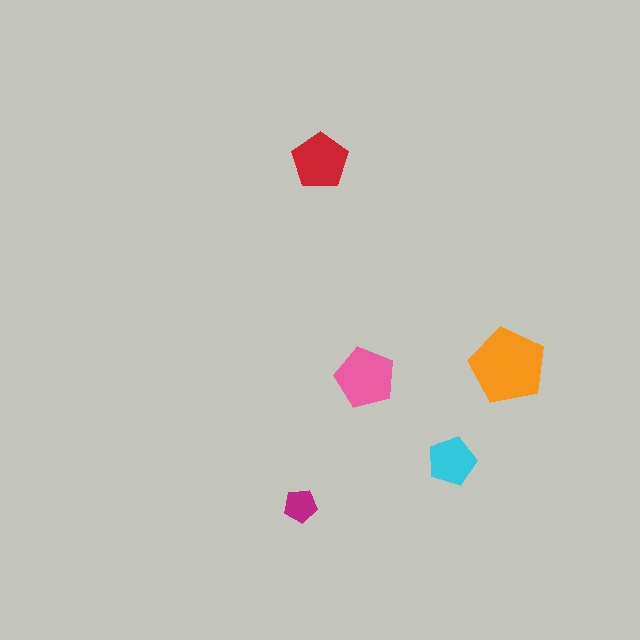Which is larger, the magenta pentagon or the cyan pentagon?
The cyan one.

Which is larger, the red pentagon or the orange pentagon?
The orange one.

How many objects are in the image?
There are 5 objects in the image.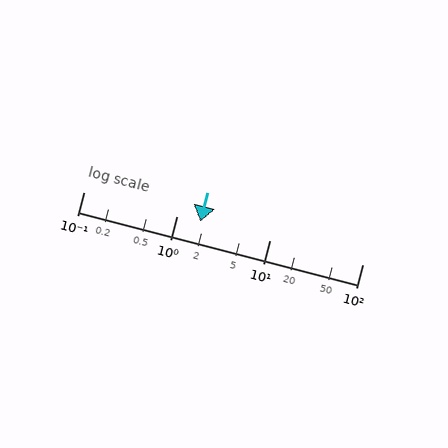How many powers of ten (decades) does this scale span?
The scale spans 3 decades, from 0.1 to 100.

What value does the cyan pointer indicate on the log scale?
The pointer indicates approximately 1.8.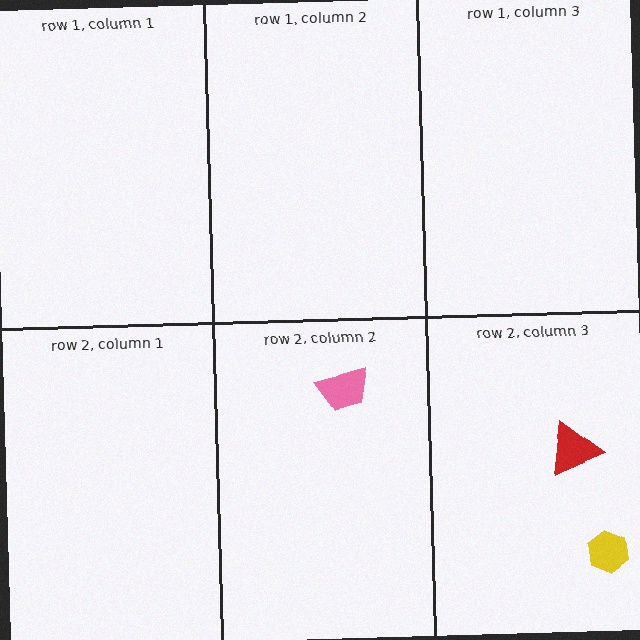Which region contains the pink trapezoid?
The row 2, column 2 region.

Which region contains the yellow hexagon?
The row 2, column 3 region.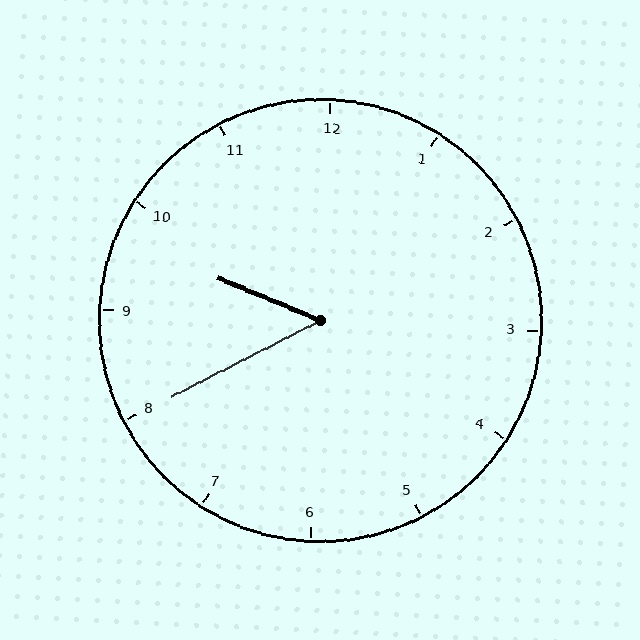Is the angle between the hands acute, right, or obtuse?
It is acute.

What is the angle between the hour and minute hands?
Approximately 50 degrees.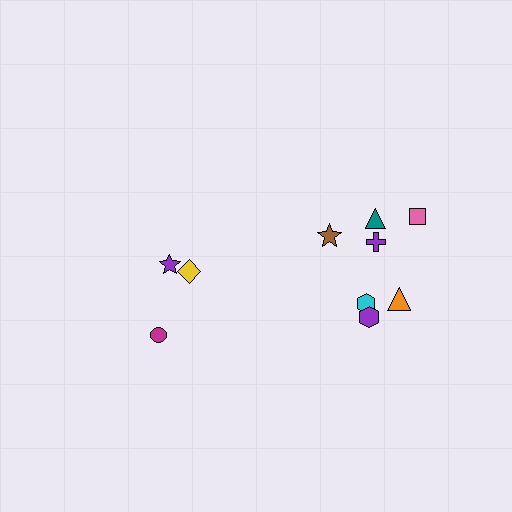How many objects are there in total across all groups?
There are 10 objects.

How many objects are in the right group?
There are 7 objects.